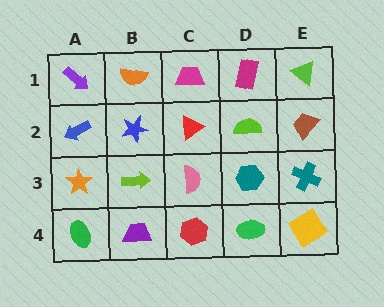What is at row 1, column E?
A lime triangle.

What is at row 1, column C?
A magenta trapezoid.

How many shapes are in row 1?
5 shapes.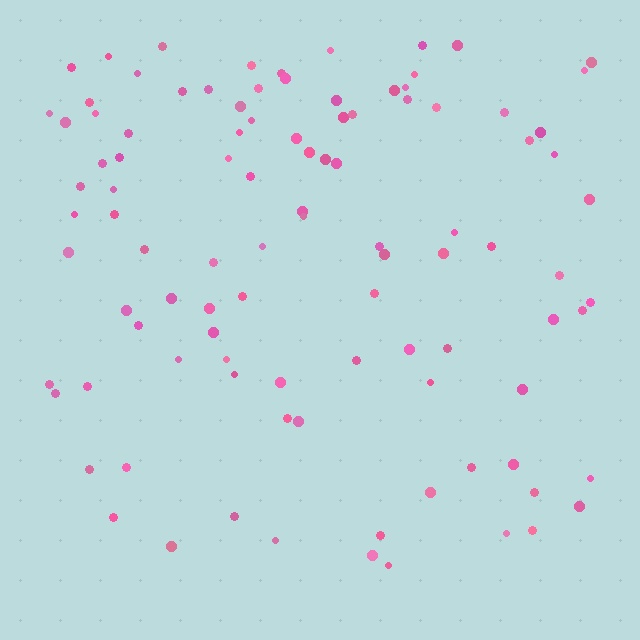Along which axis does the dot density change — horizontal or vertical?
Vertical.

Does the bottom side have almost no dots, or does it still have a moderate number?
Still a moderate number, just noticeably fewer than the top.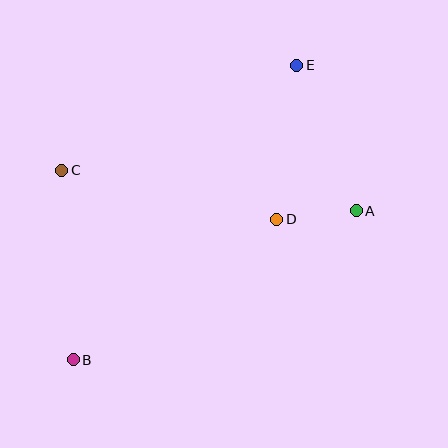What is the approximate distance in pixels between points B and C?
The distance between B and C is approximately 190 pixels.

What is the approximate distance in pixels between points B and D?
The distance between B and D is approximately 247 pixels.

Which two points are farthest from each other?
Points B and E are farthest from each other.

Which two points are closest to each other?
Points A and D are closest to each other.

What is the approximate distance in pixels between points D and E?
The distance between D and E is approximately 155 pixels.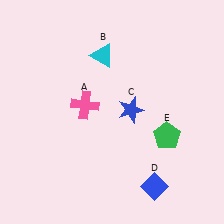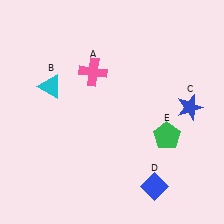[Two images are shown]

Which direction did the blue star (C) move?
The blue star (C) moved right.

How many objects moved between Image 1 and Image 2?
3 objects moved between the two images.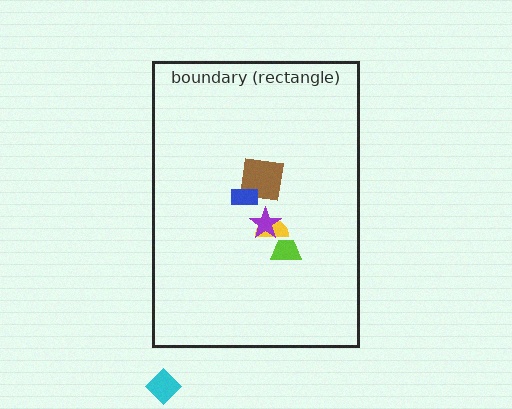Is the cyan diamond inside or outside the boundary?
Outside.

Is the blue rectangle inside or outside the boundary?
Inside.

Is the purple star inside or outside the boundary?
Inside.